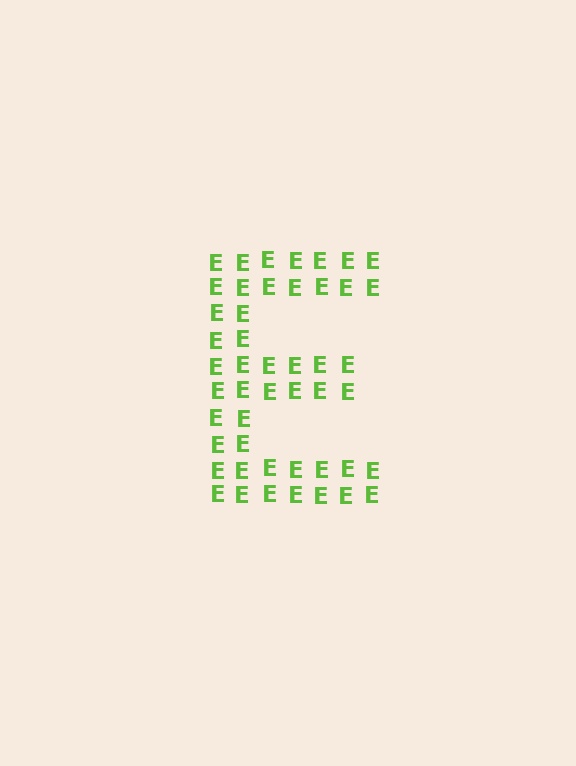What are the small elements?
The small elements are letter E's.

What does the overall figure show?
The overall figure shows the letter E.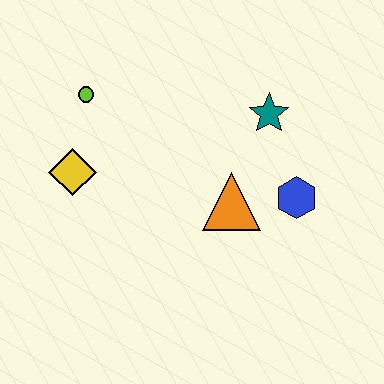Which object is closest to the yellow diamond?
The lime circle is closest to the yellow diamond.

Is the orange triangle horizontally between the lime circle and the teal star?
Yes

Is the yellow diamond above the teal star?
No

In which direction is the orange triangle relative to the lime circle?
The orange triangle is to the right of the lime circle.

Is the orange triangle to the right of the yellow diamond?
Yes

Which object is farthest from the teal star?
The yellow diamond is farthest from the teal star.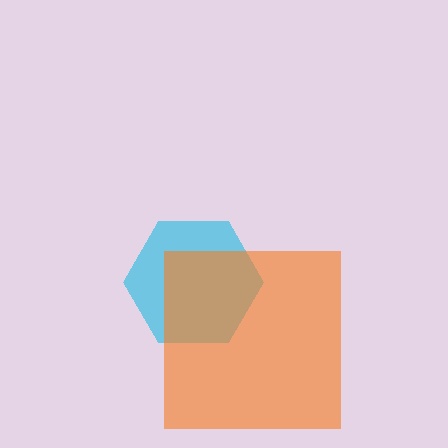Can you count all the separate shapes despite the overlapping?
Yes, there are 2 separate shapes.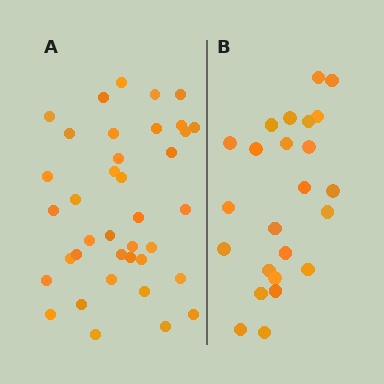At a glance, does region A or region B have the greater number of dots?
Region A (the left region) has more dots.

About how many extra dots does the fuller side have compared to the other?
Region A has approximately 15 more dots than region B.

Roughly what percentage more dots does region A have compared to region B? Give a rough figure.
About 60% more.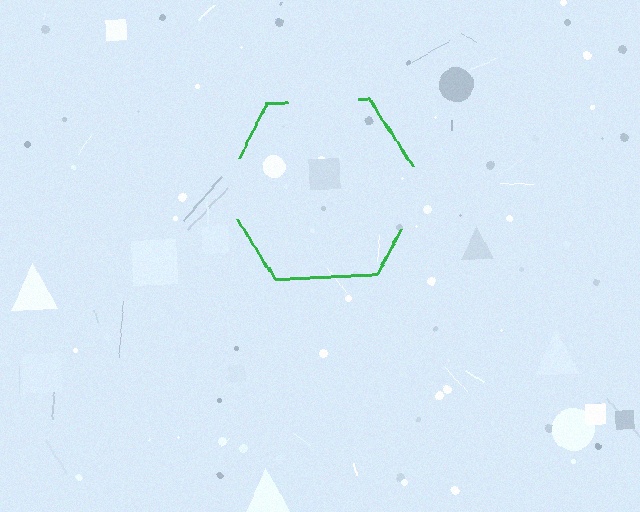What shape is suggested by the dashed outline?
The dashed outline suggests a hexagon.